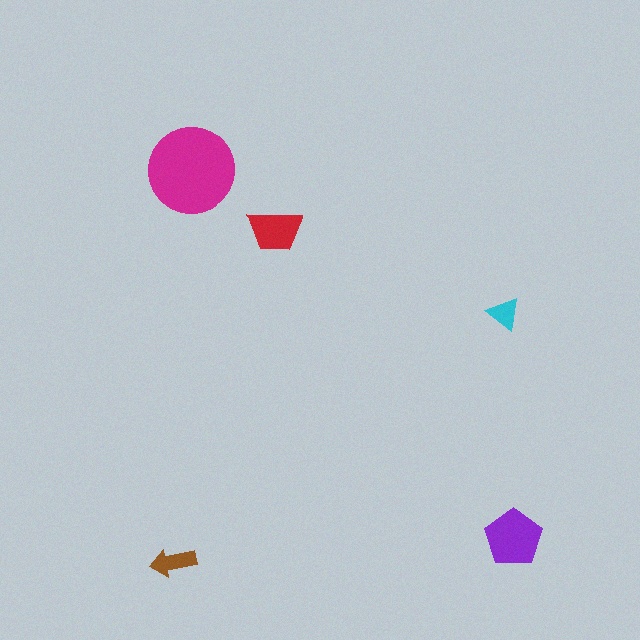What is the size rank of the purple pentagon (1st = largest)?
2nd.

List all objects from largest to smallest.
The magenta circle, the purple pentagon, the red trapezoid, the brown arrow, the cyan triangle.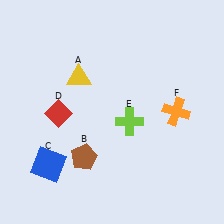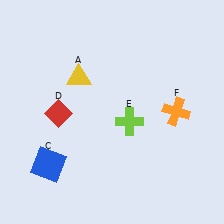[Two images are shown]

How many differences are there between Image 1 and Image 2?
There is 1 difference between the two images.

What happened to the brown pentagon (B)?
The brown pentagon (B) was removed in Image 2. It was in the bottom-left area of Image 1.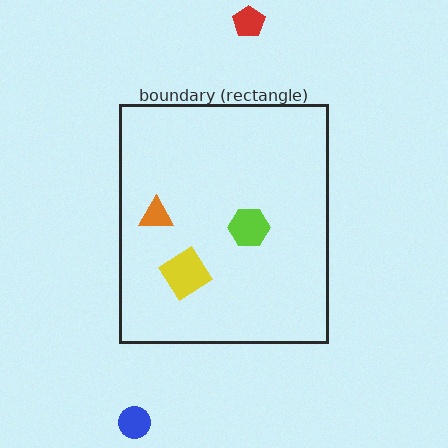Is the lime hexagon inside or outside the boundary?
Inside.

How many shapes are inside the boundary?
3 inside, 2 outside.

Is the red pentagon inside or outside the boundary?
Outside.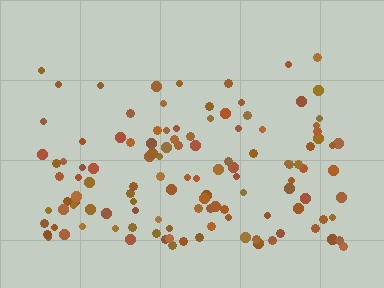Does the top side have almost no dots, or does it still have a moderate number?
Still a moderate number, just noticeably fewer than the bottom.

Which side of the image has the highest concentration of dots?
The bottom.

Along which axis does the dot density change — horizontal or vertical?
Vertical.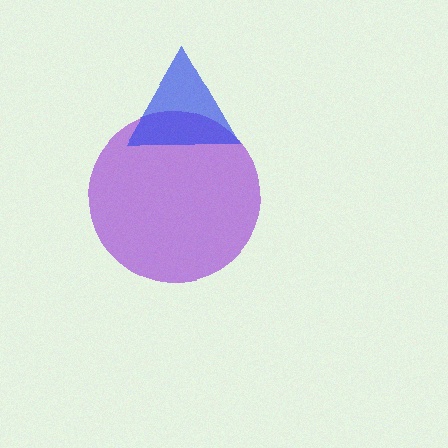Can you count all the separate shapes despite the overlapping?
Yes, there are 2 separate shapes.